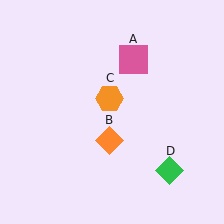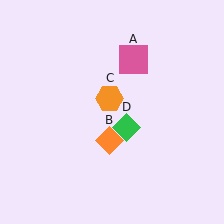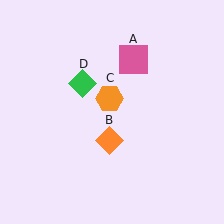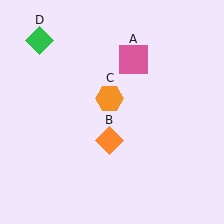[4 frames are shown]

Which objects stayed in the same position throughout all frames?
Pink square (object A) and orange diamond (object B) and orange hexagon (object C) remained stationary.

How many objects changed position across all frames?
1 object changed position: green diamond (object D).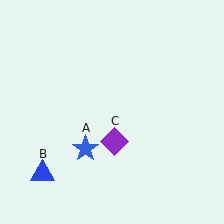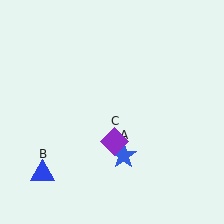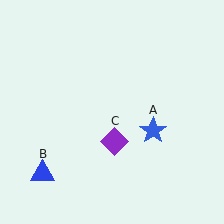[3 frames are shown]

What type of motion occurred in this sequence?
The blue star (object A) rotated counterclockwise around the center of the scene.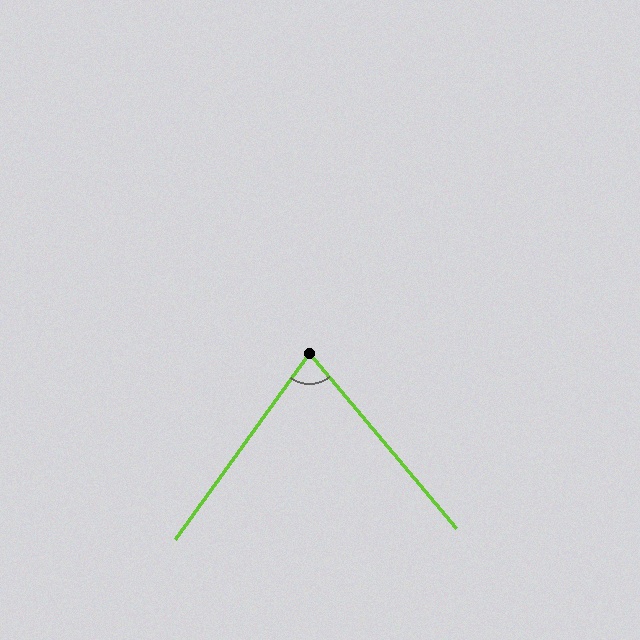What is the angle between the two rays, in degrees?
Approximately 76 degrees.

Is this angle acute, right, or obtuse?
It is acute.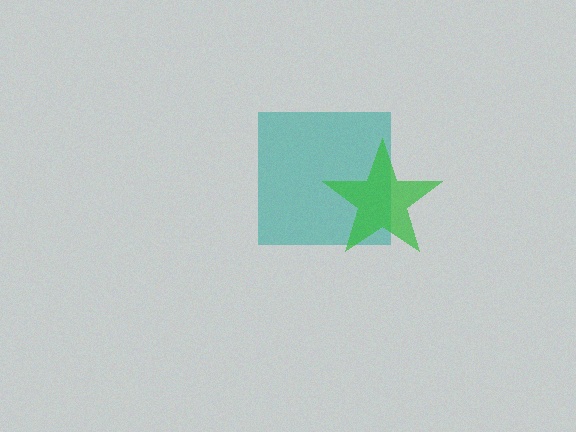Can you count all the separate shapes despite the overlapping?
Yes, there are 2 separate shapes.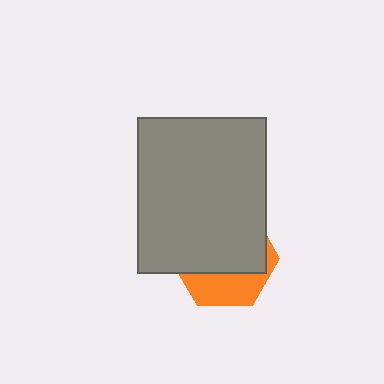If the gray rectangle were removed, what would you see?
You would see the complete orange hexagon.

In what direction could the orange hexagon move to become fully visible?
The orange hexagon could move down. That would shift it out from behind the gray rectangle entirely.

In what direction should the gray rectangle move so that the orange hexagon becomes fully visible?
The gray rectangle should move up. That is the shortest direction to clear the overlap and leave the orange hexagon fully visible.